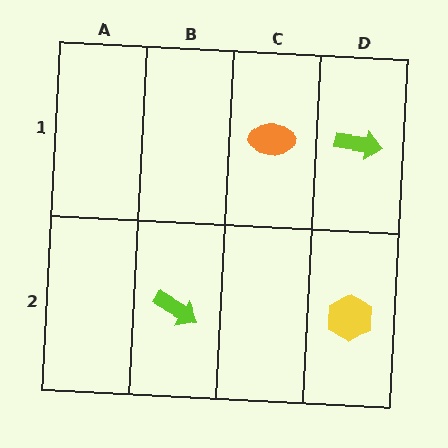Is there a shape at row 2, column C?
No, that cell is empty.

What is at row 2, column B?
A lime arrow.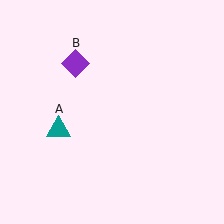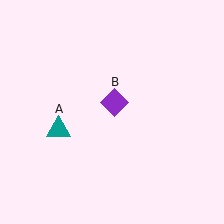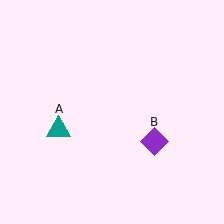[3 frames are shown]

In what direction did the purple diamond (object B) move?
The purple diamond (object B) moved down and to the right.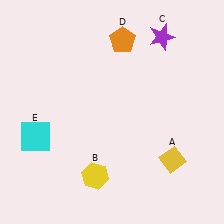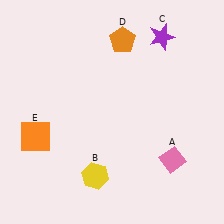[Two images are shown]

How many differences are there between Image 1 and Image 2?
There are 2 differences between the two images.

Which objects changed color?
A changed from yellow to pink. E changed from cyan to orange.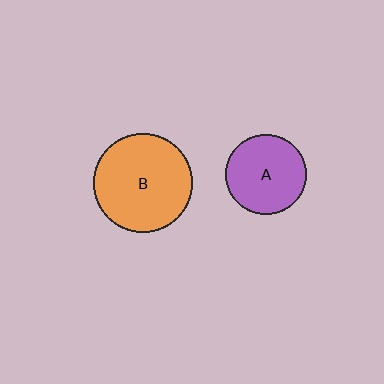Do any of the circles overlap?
No, none of the circles overlap.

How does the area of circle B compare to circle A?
Approximately 1.5 times.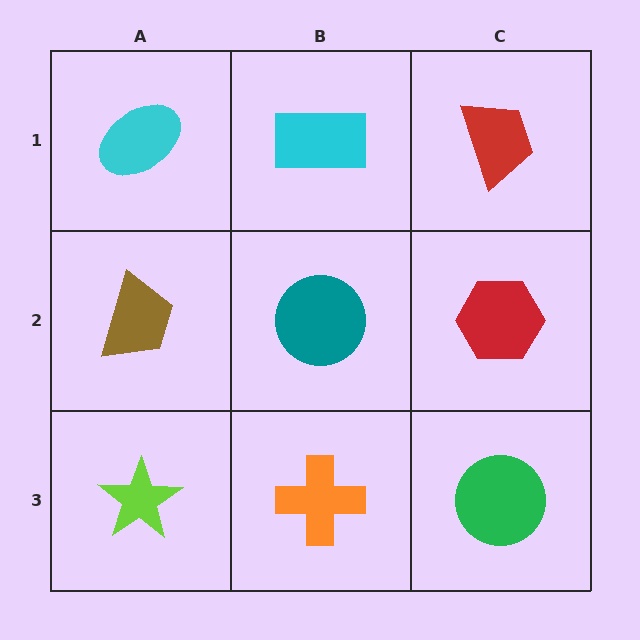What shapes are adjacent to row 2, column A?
A cyan ellipse (row 1, column A), a lime star (row 3, column A), a teal circle (row 2, column B).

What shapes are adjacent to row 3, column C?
A red hexagon (row 2, column C), an orange cross (row 3, column B).